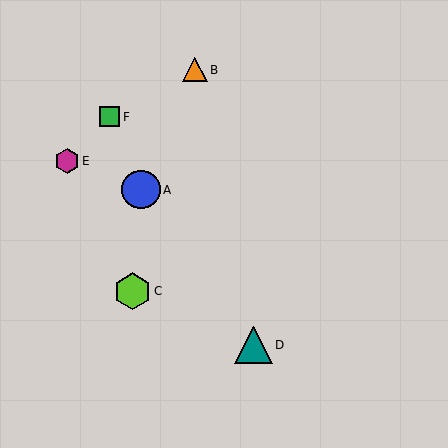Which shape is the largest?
The blue circle (labeled A) is the largest.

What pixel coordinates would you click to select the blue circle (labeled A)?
Click at (141, 190) to select the blue circle A.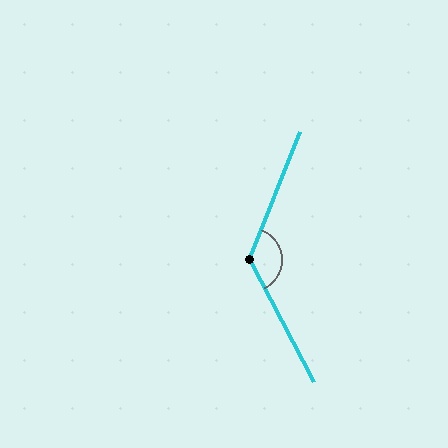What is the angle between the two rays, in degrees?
Approximately 131 degrees.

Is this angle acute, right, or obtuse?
It is obtuse.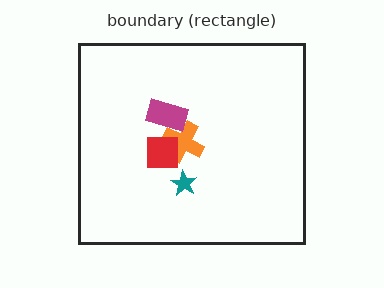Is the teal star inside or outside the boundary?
Inside.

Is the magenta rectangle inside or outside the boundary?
Inside.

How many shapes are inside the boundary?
4 inside, 0 outside.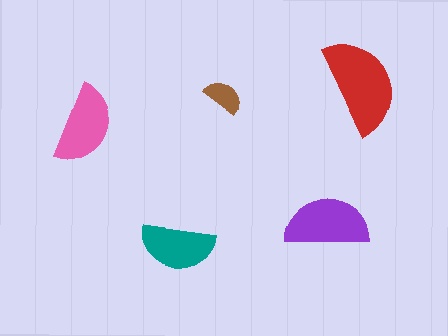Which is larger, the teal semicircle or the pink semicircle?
The pink one.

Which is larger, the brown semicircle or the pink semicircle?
The pink one.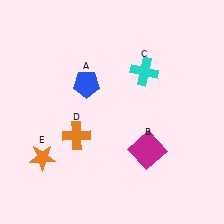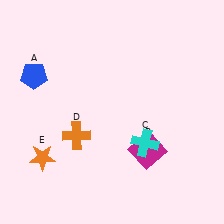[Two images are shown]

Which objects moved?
The objects that moved are: the blue pentagon (A), the cyan cross (C).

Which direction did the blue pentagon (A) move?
The blue pentagon (A) moved left.